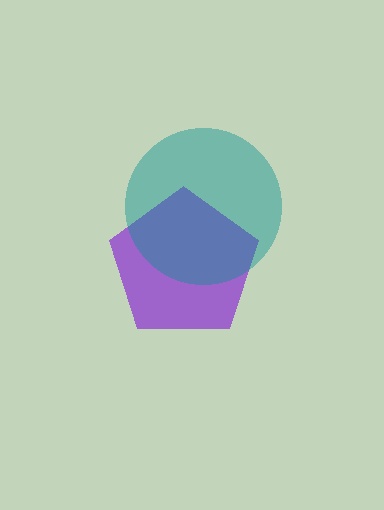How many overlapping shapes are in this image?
There are 2 overlapping shapes in the image.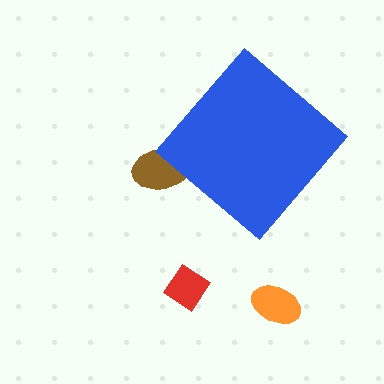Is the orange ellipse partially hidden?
No, the orange ellipse is fully visible.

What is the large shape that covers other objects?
A blue diamond.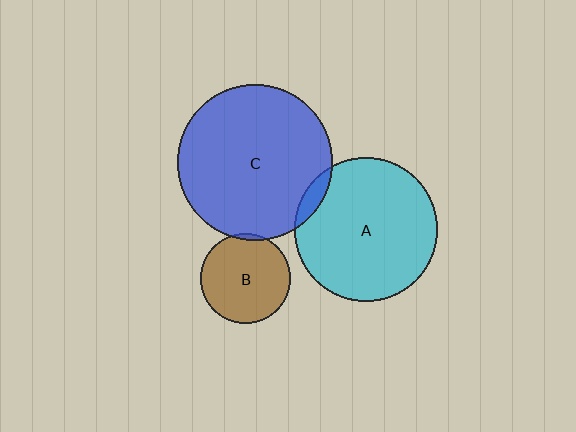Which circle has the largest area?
Circle C (blue).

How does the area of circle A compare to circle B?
Approximately 2.6 times.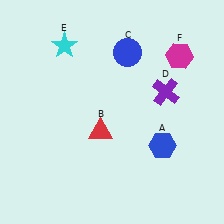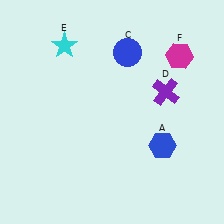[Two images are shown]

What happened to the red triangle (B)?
The red triangle (B) was removed in Image 2. It was in the bottom-left area of Image 1.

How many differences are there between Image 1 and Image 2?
There is 1 difference between the two images.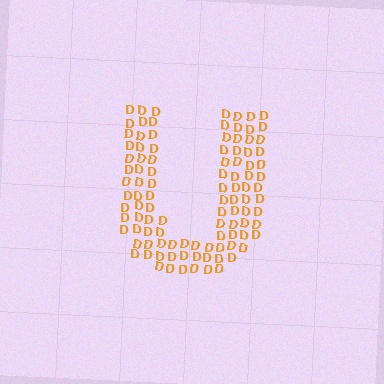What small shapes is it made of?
It is made of small letter D's.